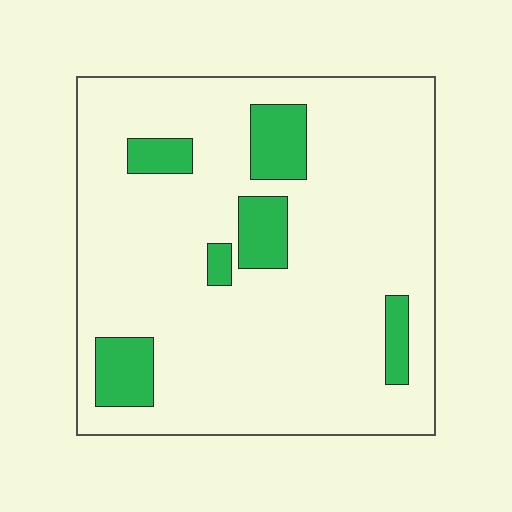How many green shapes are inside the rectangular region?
6.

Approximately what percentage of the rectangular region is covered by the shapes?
Approximately 15%.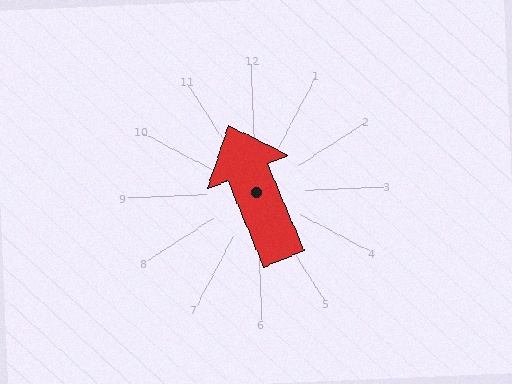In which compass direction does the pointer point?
North.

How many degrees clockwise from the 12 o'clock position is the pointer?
Approximately 340 degrees.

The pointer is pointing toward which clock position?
Roughly 11 o'clock.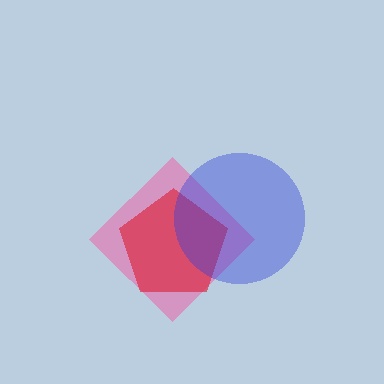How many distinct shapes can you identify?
There are 3 distinct shapes: a pink diamond, a red pentagon, a blue circle.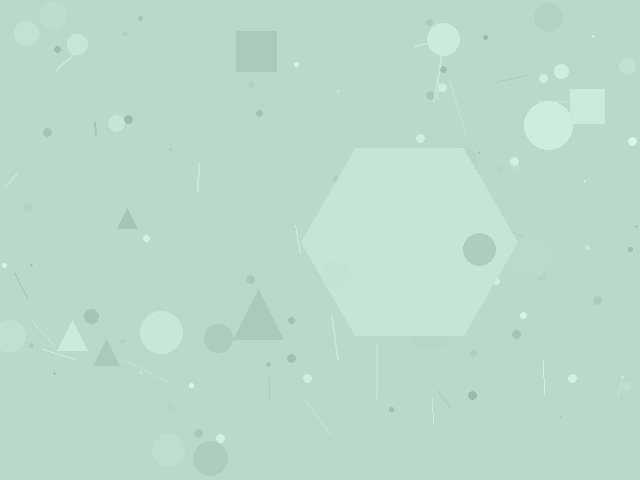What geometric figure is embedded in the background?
A hexagon is embedded in the background.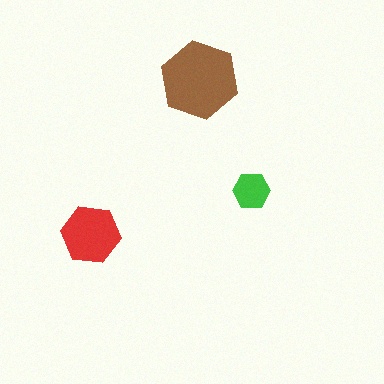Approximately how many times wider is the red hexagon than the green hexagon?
About 1.5 times wider.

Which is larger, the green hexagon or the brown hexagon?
The brown one.